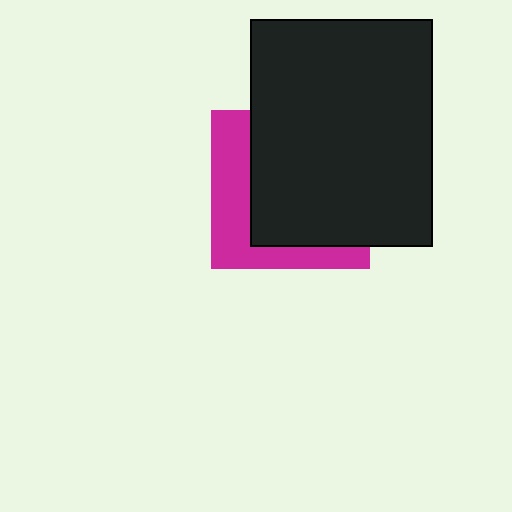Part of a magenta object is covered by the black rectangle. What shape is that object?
It is a square.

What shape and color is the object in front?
The object in front is a black rectangle.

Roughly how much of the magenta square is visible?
A small part of it is visible (roughly 34%).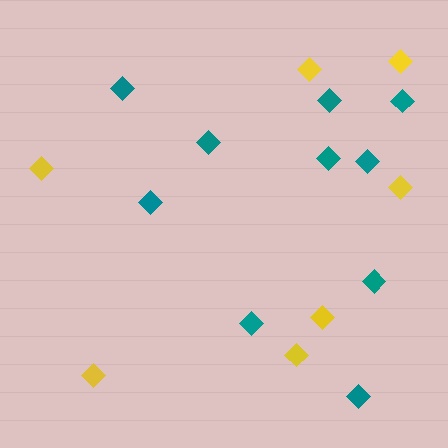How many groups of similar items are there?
There are 2 groups: one group of teal diamonds (10) and one group of yellow diamonds (7).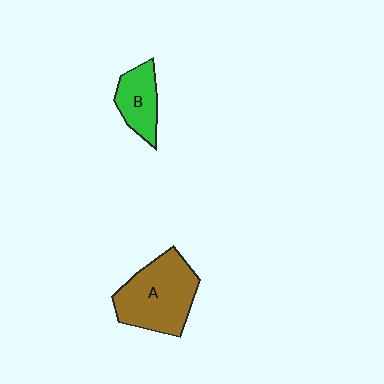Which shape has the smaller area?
Shape B (green).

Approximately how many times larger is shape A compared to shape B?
Approximately 2.0 times.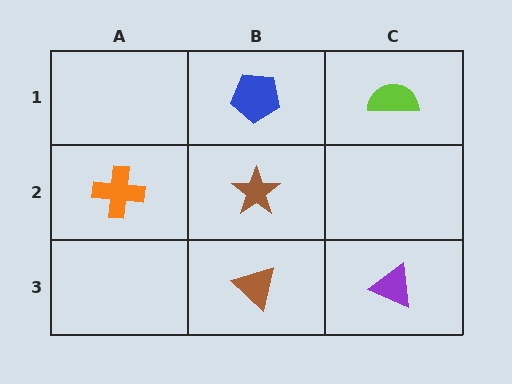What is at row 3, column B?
A brown triangle.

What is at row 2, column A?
An orange cross.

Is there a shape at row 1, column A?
No, that cell is empty.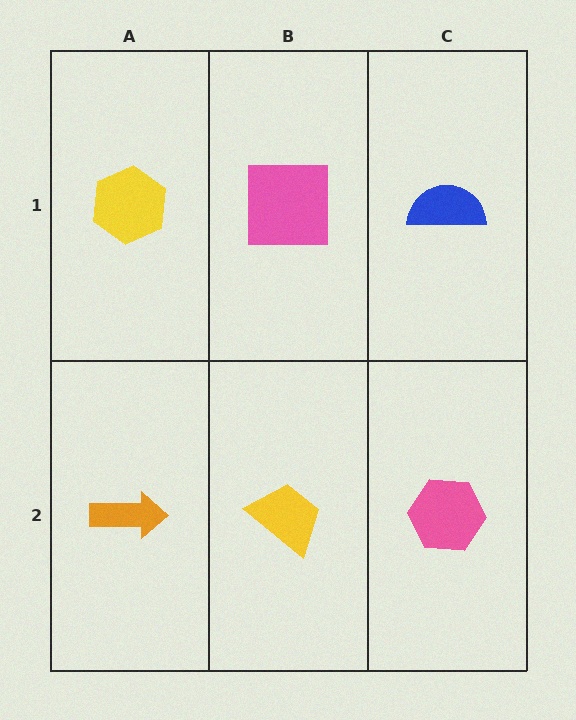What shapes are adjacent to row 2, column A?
A yellow hexagon (row 1, column A), a yellow trapezoid (row 2, column B).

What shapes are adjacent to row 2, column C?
A blue semicircle (row 1, column C), a yellow trapezoid (row 2, column B).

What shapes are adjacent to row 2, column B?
A pink square (row 1, column B), an orange arrow (row 2, column A), a pink hexagon (row 2, column C).